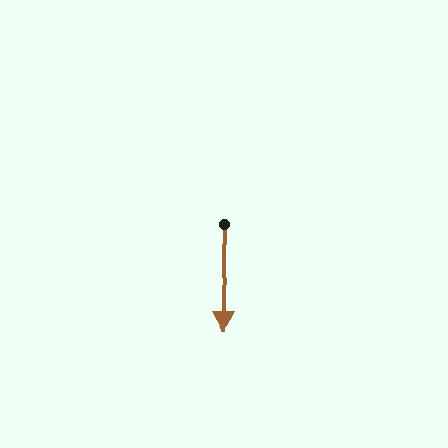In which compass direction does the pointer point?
South.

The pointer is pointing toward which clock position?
Roughly 6 o'clock.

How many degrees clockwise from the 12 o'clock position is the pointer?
Approximately 179 degrees.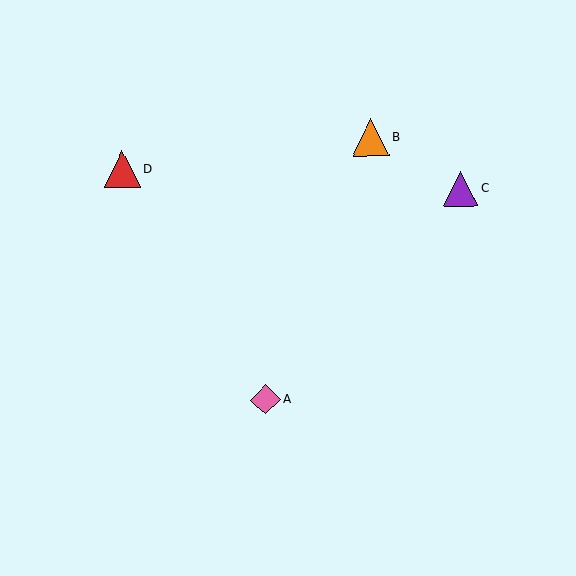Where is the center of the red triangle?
The center of the red triangle is at (122, 169).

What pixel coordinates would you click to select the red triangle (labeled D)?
Click at (122, 169) to select the red triangle D.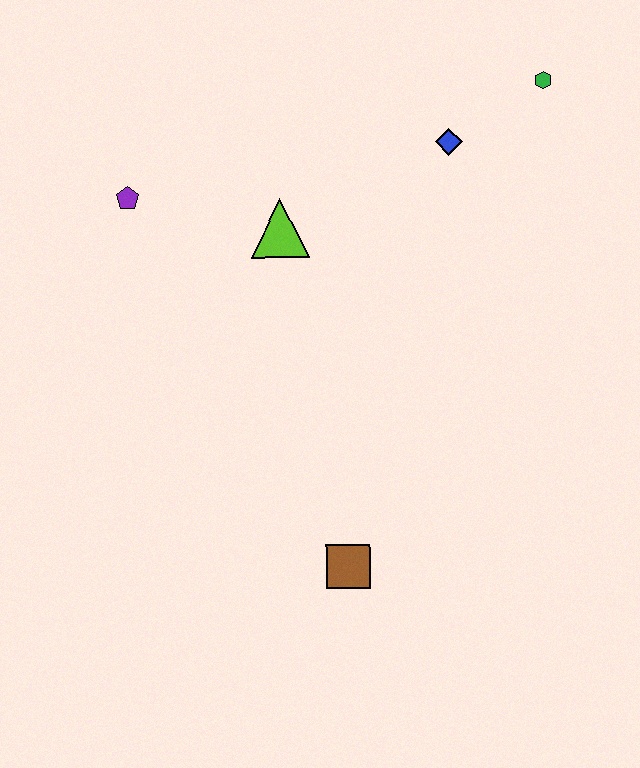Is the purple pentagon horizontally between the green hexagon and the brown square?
No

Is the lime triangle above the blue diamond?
No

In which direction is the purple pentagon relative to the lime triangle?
The purple pentagon is to the left of the lime triangle.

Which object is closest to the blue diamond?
The green hexagon is closest to the blue diamond.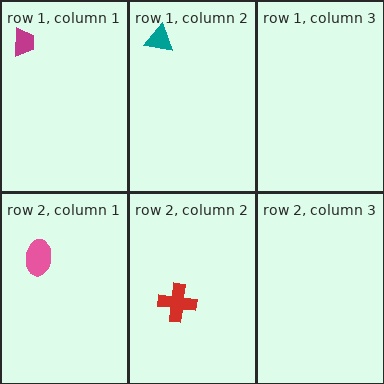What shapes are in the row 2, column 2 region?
The red cross.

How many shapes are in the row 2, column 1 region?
1.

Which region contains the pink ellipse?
The row 2, column 1 region.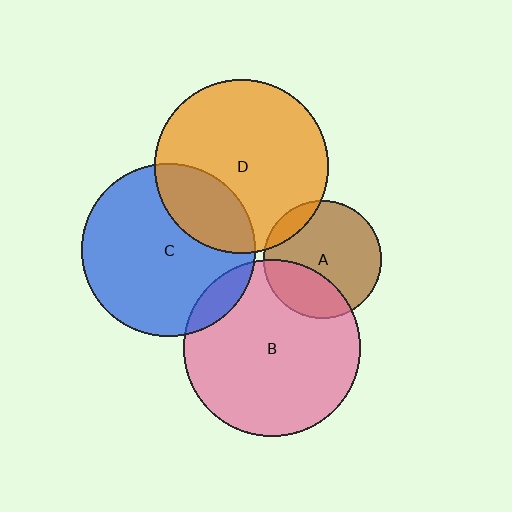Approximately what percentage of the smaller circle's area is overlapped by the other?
Approximately 30%.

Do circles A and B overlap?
Yes.